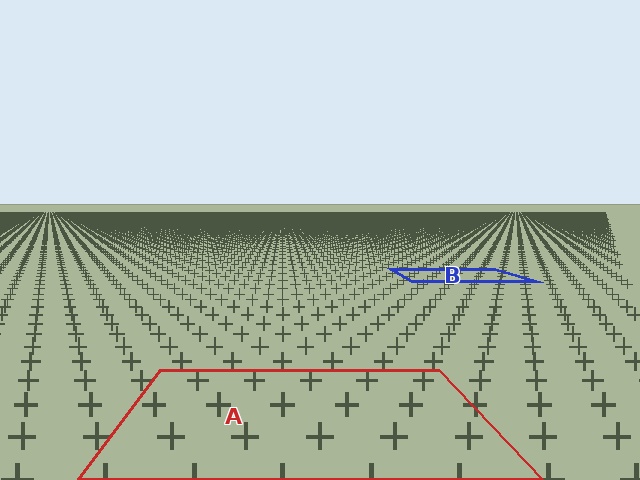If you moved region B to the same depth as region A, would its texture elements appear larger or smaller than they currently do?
They would appear larger. At a closer depth, the same texture elements are projected at a bigger on-screen size.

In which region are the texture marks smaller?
The texture marks are smaller in region B, because it is farther away.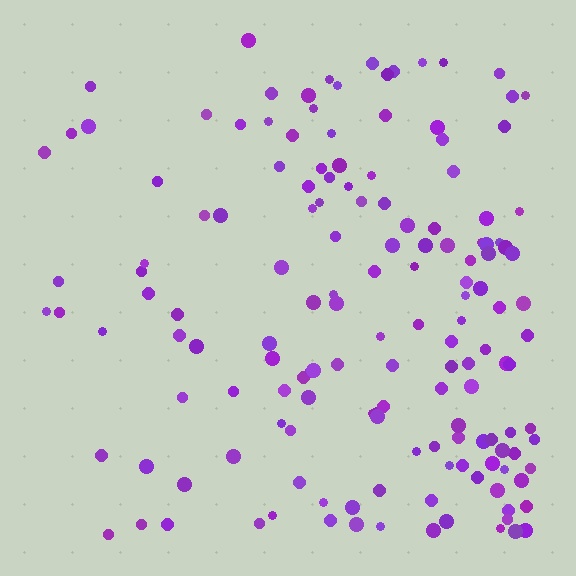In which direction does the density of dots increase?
From left to right, with the right side densest.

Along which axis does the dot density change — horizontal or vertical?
Horizontal.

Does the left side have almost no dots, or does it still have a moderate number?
Still a moderate number, just noticeably fewer than the right.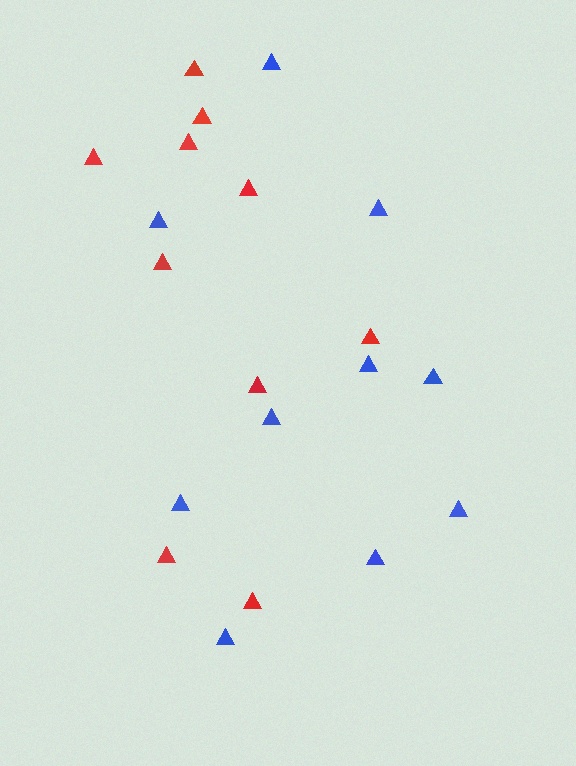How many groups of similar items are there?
There are 2 groups: one group of red triangles (10) and one group of blue triangles (10).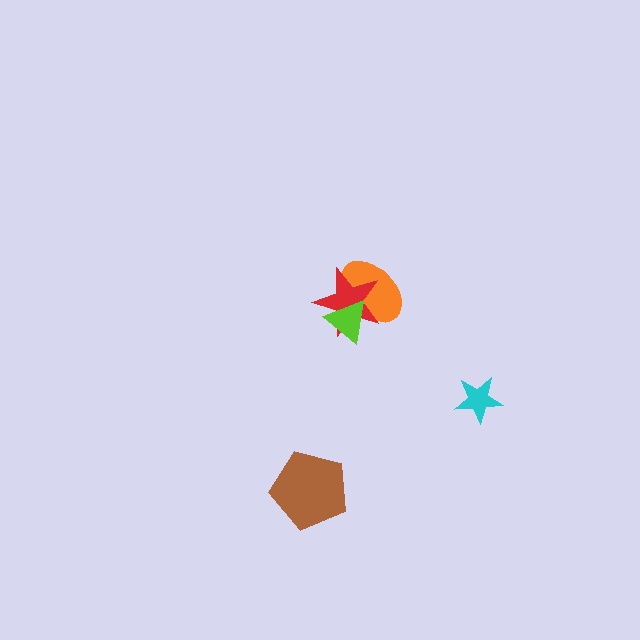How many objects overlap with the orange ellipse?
2 objects overlap with the orange ellipse.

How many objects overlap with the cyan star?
0 objects overlap with the cyan star.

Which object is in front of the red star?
The lime triangle is in front of the red star.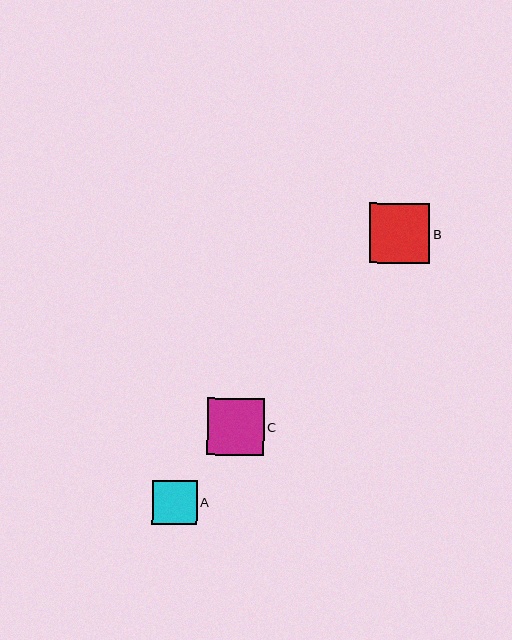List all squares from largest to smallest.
From largest to smallest: B, C, A.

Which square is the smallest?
Square A is the smallest with a size of approximately 45 pixels.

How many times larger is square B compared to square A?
Square B is approximately 1.4 times the size of square A.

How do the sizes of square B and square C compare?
Square B and square C are approximately the same size.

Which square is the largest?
Square B is the largest with a size of approximately 60 pixels.